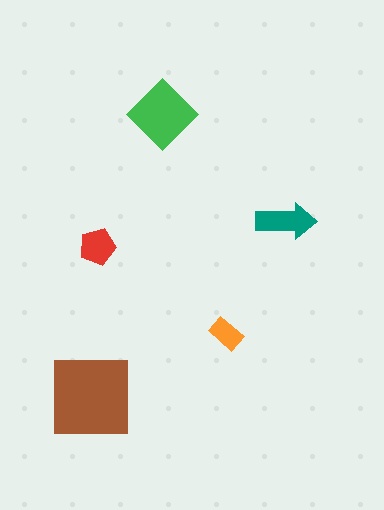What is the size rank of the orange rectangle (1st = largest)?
5th.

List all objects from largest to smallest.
The brown square, the green diamond, the teal arrow, the red pentagon, the orange rectangle.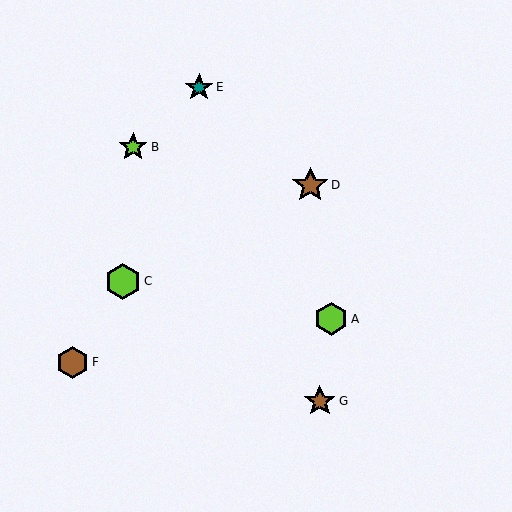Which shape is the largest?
The brown star (labeled D) is the largest.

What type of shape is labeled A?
Shape A is a lime hexagon.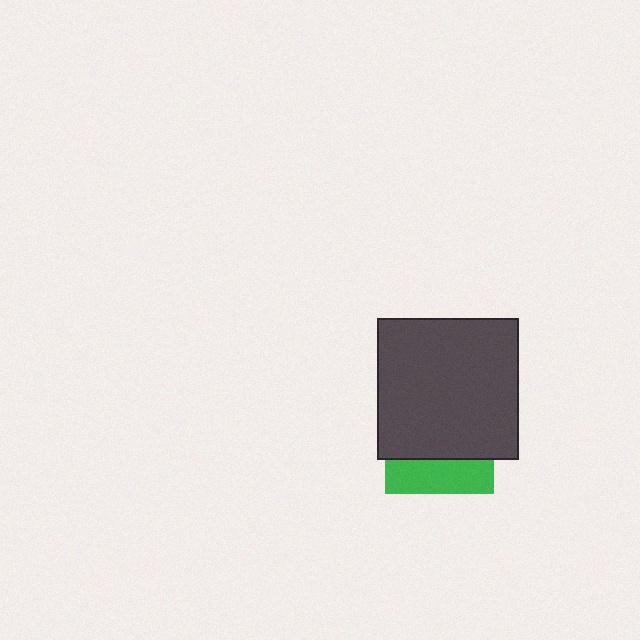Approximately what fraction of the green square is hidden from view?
Roughly 69% of the green square is hidden behind the dark gray square.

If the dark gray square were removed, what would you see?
You would see the complete green square.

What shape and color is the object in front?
The object in front is a dark gray square.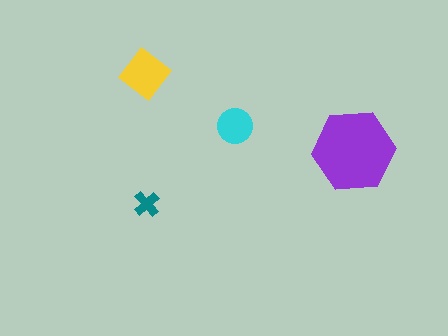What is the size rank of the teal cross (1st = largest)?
4th.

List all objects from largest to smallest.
The purple hexagon, the yellow diamond, the cyan circle, the teal cross.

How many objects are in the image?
There are 4 objects in the image.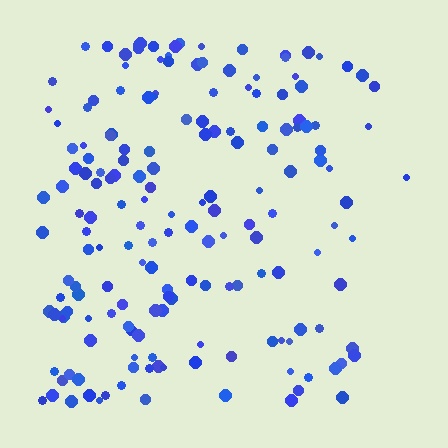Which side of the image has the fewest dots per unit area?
The right.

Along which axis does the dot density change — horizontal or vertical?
Horizontal.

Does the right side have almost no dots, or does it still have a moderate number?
Still a moderate number, just noticeably fewer than the left.